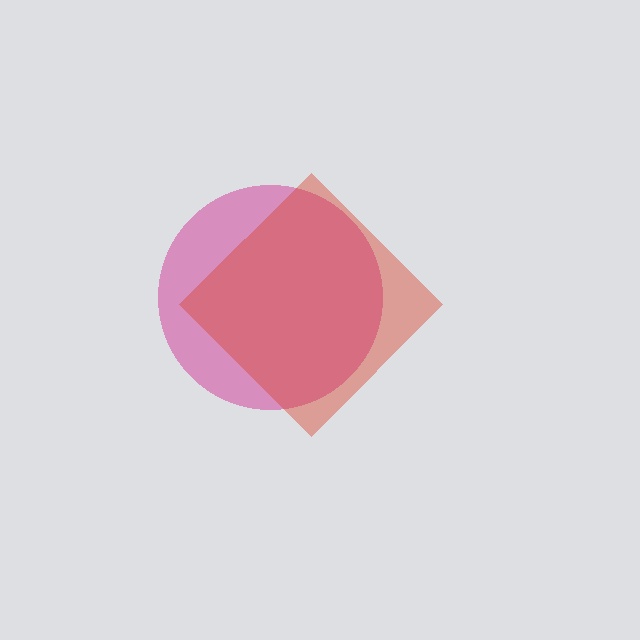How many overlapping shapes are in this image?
There are 2 overlapping shapes in the image.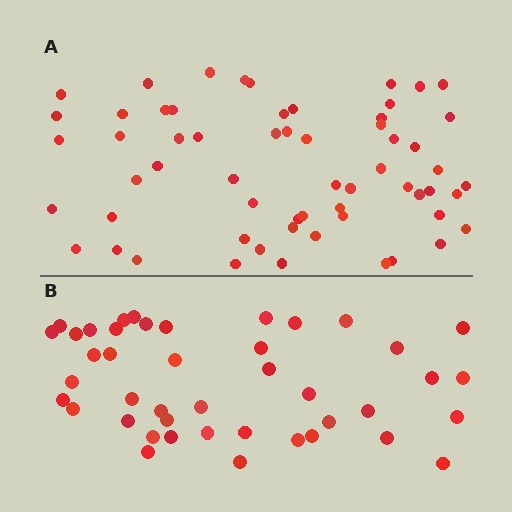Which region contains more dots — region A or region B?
Region A (the top region) has more dots.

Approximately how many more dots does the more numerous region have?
Region A has approximately 15 more dots than region B.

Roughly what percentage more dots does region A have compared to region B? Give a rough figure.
About 40% more.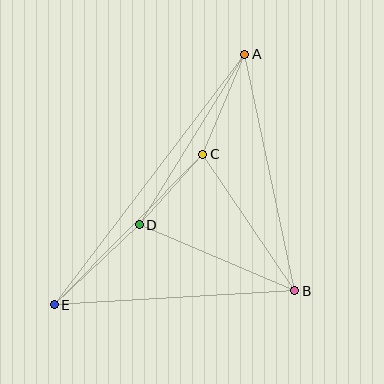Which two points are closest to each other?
Points C and D are closest to each other.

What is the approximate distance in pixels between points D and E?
The distance between D and E is approximately 117 pixels.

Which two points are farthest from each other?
Points A and E are farthest from each other.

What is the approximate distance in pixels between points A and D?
The distance between A and D is approximately 201 pixels.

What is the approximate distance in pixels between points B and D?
The distance between B and D is approximately 169 pixels.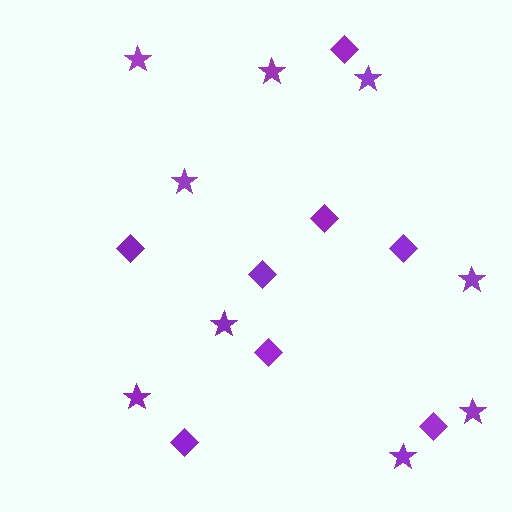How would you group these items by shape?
There are 2 groups: one group of stars (9) and one group of diamonds (8).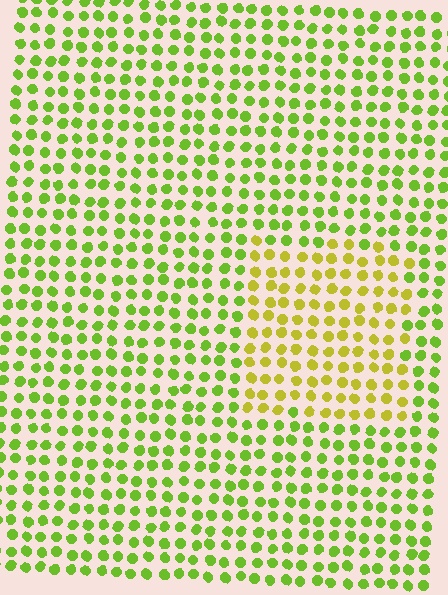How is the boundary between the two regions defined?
The boundary is defined purely by a slight shift in hue (about 33 degrees). Spacing, size, and orientation are identical on both sides.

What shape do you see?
I see a rectangle.